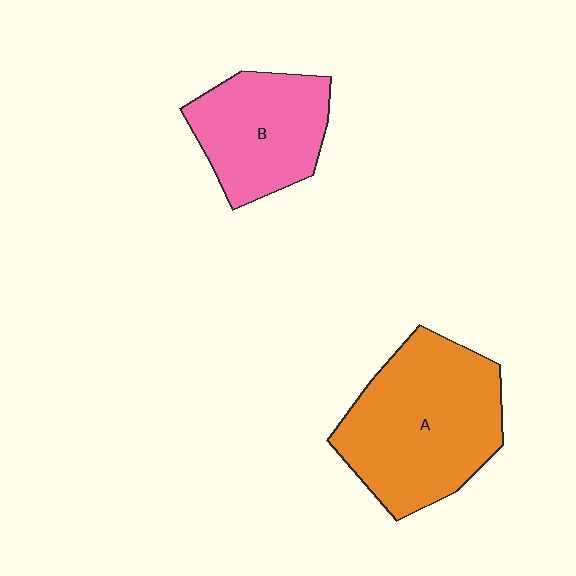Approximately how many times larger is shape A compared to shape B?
Approximately 1.5 times.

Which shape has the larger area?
Shape A (orange).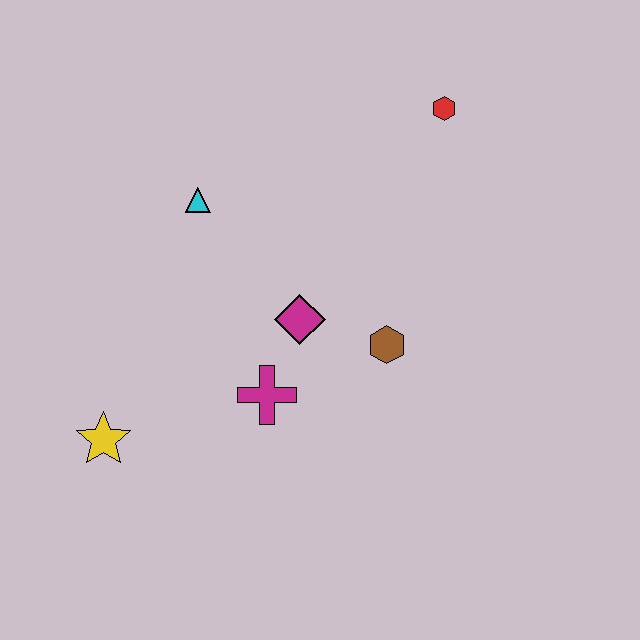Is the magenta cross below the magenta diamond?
Yes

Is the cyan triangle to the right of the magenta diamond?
No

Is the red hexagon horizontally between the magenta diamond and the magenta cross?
No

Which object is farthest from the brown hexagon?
The yellow star is farthest from the brown hexagon.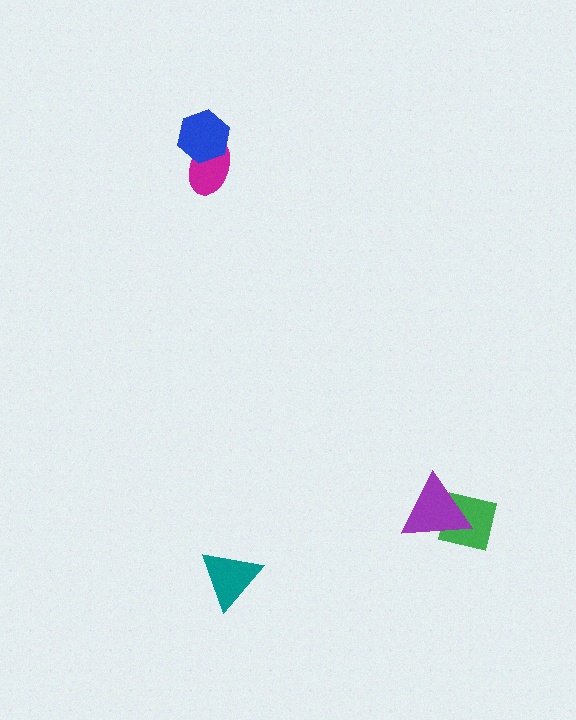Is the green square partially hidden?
Yes, it is partially covered by another shape.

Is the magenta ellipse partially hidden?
Yes, it is partially covered by another shape.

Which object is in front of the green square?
The purple triangle is in front of the green square.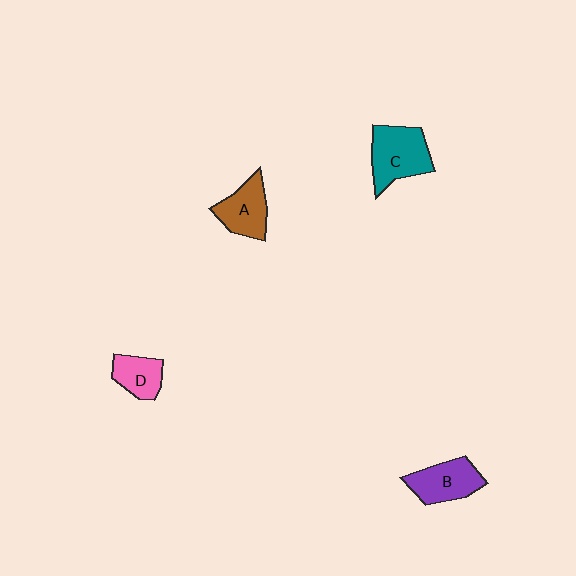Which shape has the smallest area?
Shape D (pink).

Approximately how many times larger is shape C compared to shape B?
Approximately 1.2 times.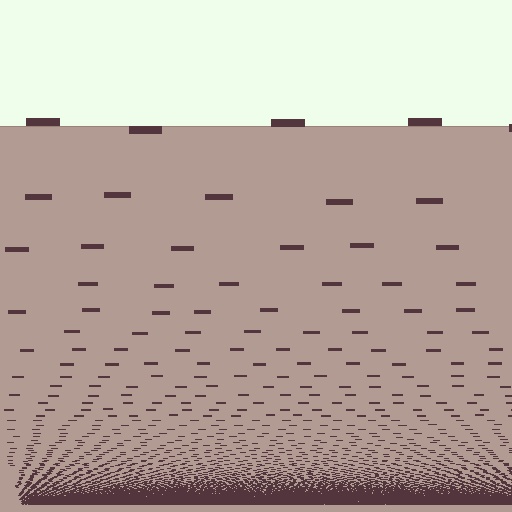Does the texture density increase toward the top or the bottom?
Density increases toward the bottom.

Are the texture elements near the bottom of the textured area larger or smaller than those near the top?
Smaller. The gradient is inverted — elements near the bottom are smaller and denser.